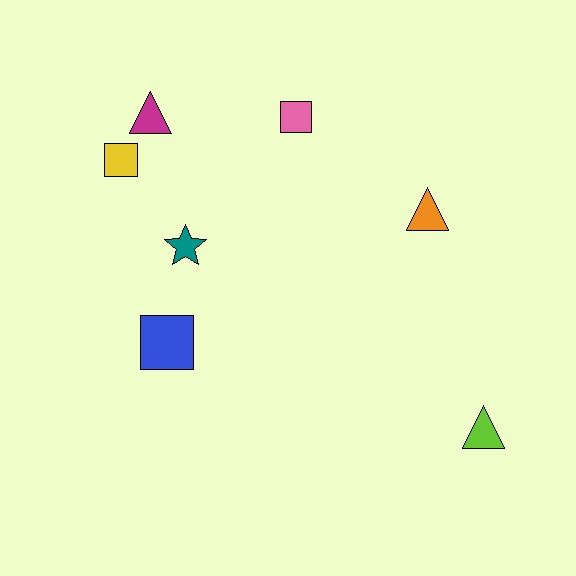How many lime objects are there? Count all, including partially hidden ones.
There is 1 lime object.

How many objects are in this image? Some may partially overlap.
There are 7 objects.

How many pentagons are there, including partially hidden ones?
There are no pentagons.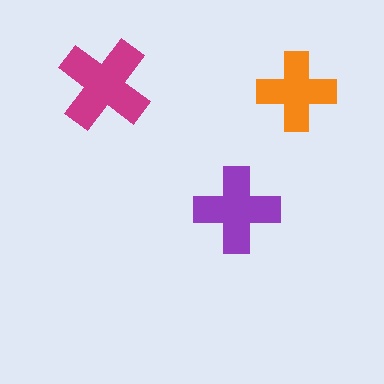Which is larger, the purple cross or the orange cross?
The purple one.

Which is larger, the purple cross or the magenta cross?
The magenta one.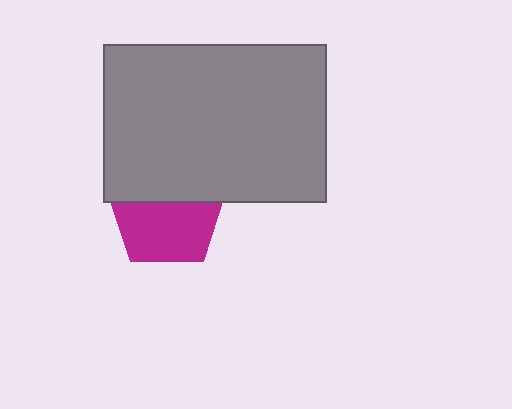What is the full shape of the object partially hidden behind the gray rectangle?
The partially hidden object is a magenta pentagon.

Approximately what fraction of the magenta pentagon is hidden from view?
Roughly 42% of the magenta pentagon is hidden behind the gray rectangle.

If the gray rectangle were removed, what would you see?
You would see the complete magenta pentagon.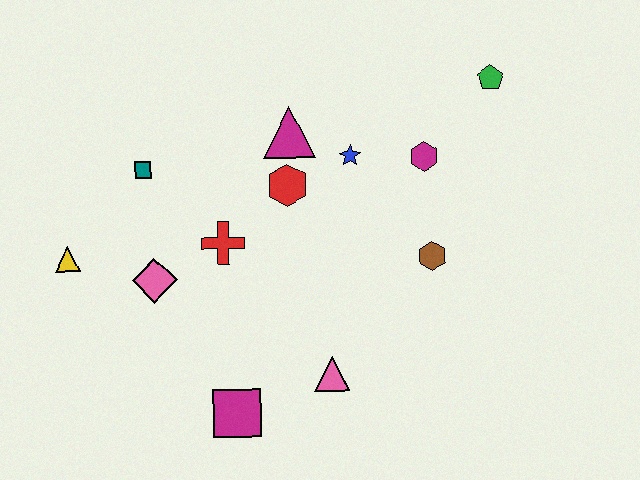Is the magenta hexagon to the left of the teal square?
No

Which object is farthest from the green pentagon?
The yellow triangle is farthest from the green pentagon.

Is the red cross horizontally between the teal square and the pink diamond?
No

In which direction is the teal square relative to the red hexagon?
The teal square is to the left of the red hexagon.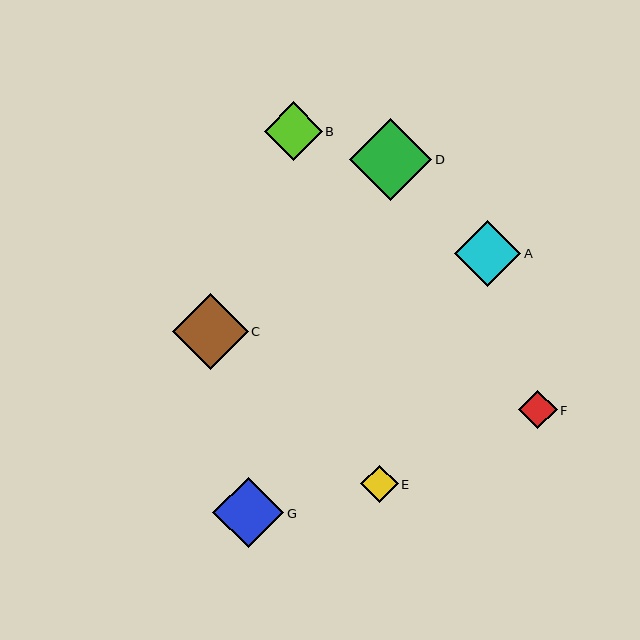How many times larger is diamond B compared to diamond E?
Diamond B is approximately 1.5 times the size of diamond E.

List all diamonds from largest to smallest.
From largest to smallest: D, C, G, A, B, F, E.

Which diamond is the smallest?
Diamond E is the smallest with a size of approximately 38 pixels.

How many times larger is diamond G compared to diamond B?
Diamond G is approximately 1.2 times the size of diamond B.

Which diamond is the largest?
Diamond D is the largest with a size of approximately 82 pixels.